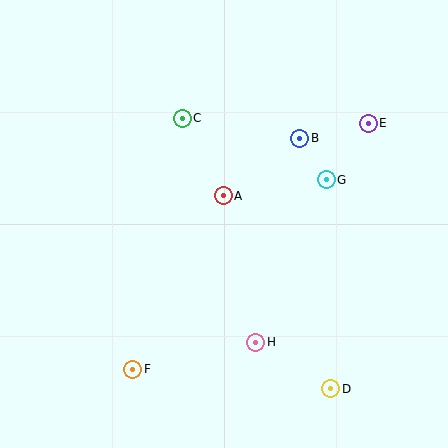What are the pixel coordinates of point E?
Point E is at (368, 123).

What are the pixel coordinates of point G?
Point G is at (326, 180).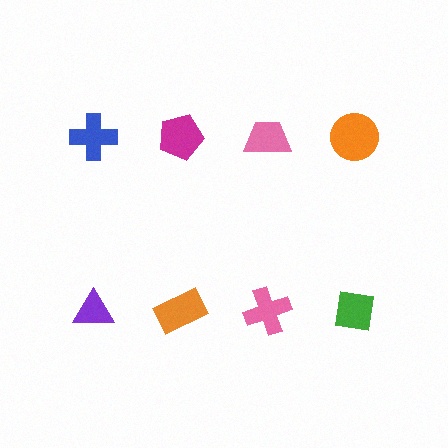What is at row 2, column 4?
A green square.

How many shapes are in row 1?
4 shapes.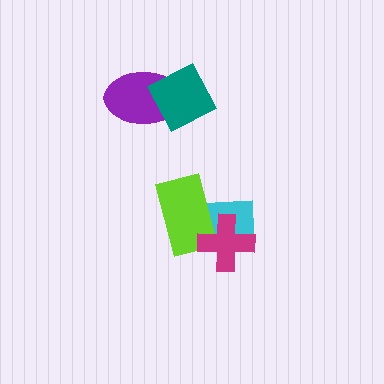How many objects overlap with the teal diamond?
1 object overlaps with the teal diamond.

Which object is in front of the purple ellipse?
The teal diamond is in front of the purple ellipse.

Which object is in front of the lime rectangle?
The magenta cross is in front of the lime rectangle.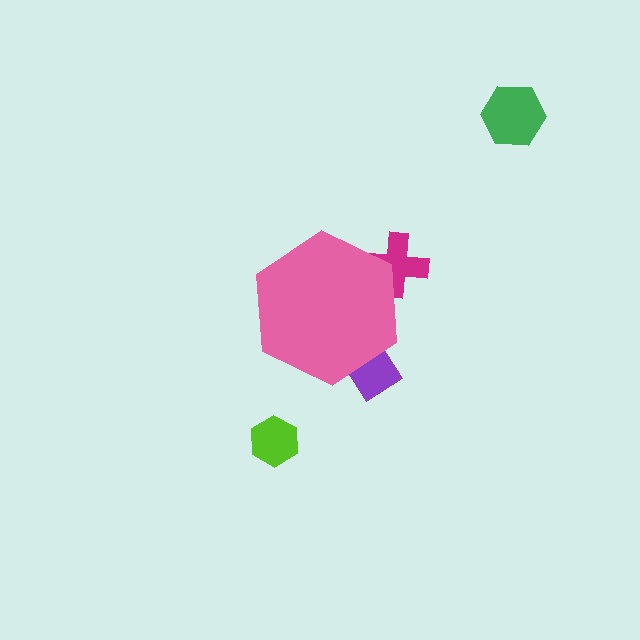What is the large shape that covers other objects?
A pink hexagon.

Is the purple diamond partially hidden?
Yes, the purple diamond is partially hidden behind the pink hexagon.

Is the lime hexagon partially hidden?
No, the lime hexagon is fully visible.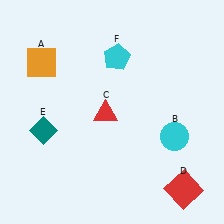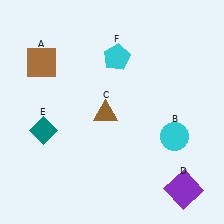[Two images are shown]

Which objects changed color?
A changed from orange to brown. C changed from red to brown. D changed from red to purple.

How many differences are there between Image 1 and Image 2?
There are 3 differences between the two images.